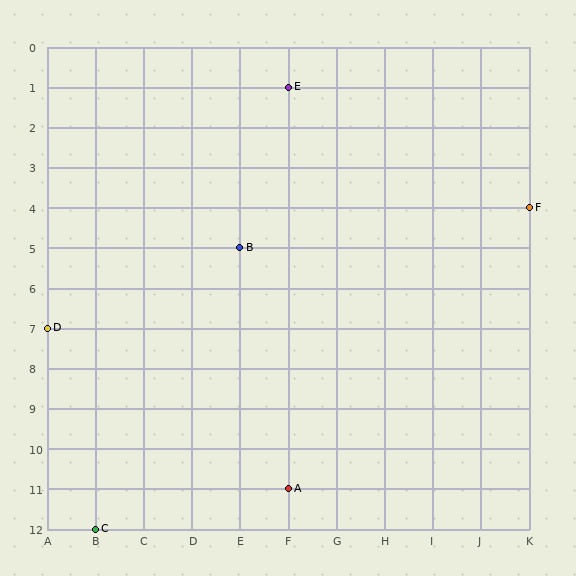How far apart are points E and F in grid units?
Points E and F are 5 columns and 3 rows apart (about 5.8 grid units diagonally).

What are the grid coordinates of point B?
Point B is at grid coordinates (E, 5).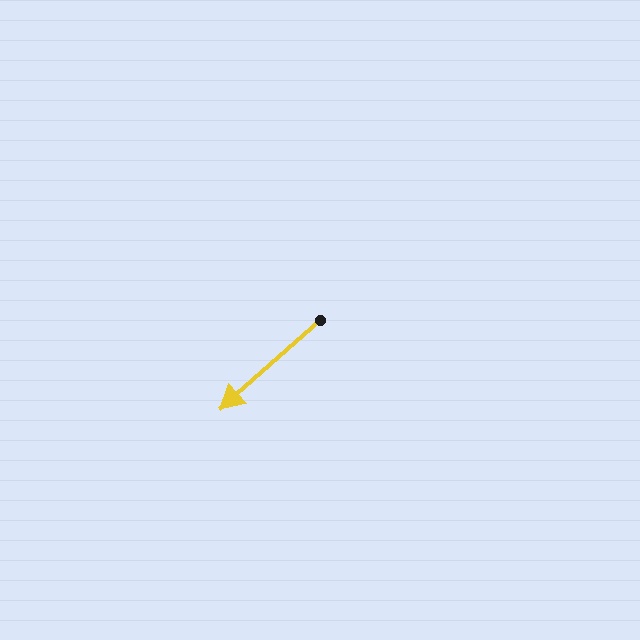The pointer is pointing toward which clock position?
Roughly 8 o'clock.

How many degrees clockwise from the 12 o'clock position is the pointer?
Approximately 228 degrees.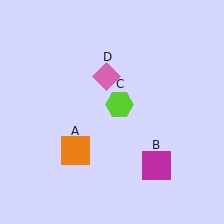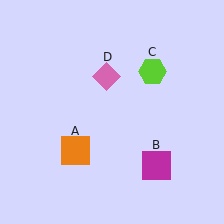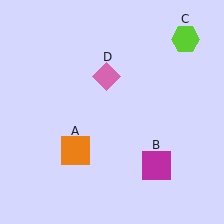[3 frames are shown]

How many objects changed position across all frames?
1 object changed position: lime hexagon (object C).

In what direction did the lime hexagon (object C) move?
The lime hexagon (object C) moved up and to the right.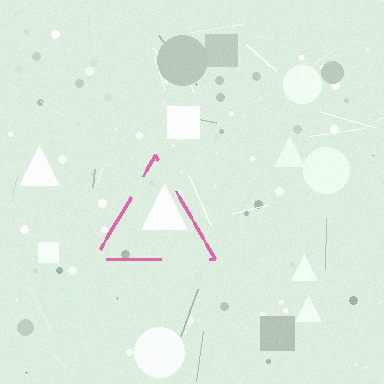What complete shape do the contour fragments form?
The contour fragments form a triangle.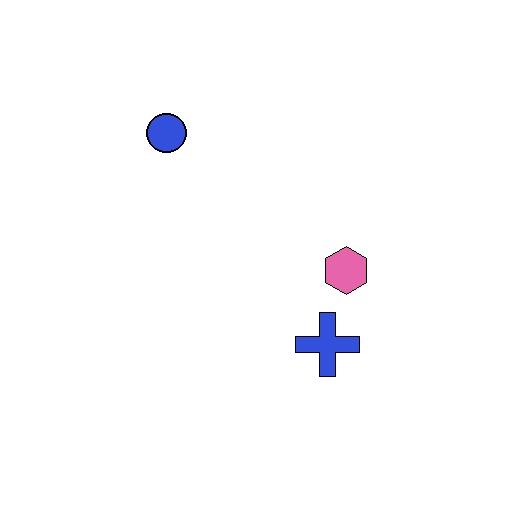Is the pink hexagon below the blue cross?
No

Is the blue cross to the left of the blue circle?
No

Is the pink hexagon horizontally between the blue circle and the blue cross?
No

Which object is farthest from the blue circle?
The blue cross is farthest from the blue circle.